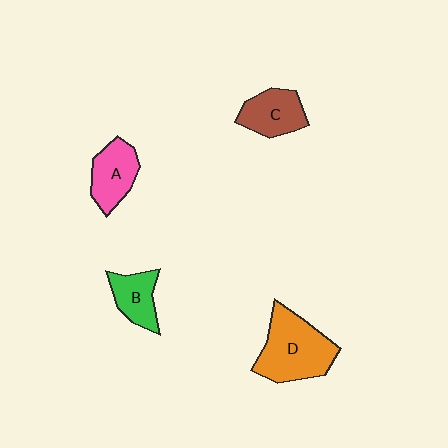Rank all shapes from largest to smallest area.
From largest to smallest: D (orange), A (pink), C (brown), B (green).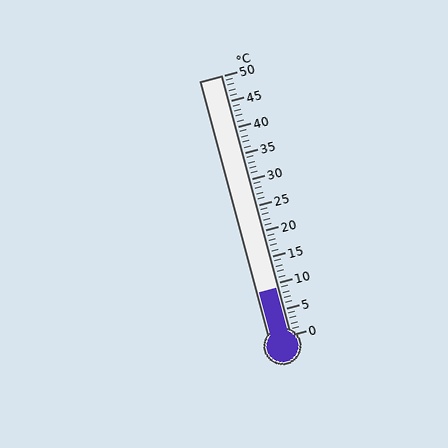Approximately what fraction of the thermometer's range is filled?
The thermometer is filled to approximately 20% of its range.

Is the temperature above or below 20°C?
The temperature is below 20°C.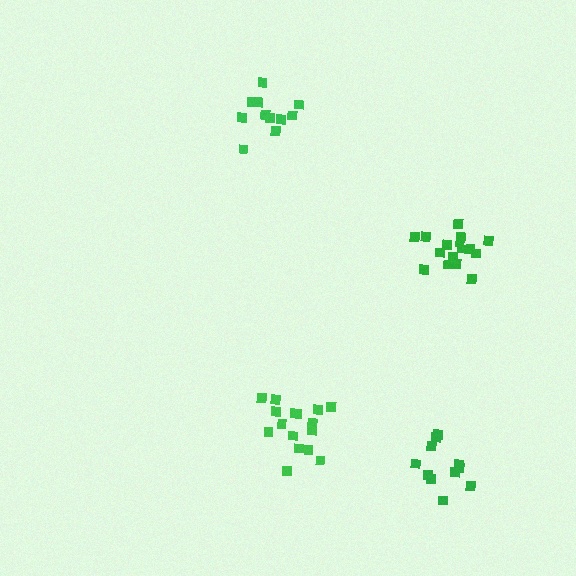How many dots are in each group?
Group 1: 11 dots, Group 2: 11 dots, Group 3: 16 dots, Group 4: 16 dots (54 total).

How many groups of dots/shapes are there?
There are 4 groups.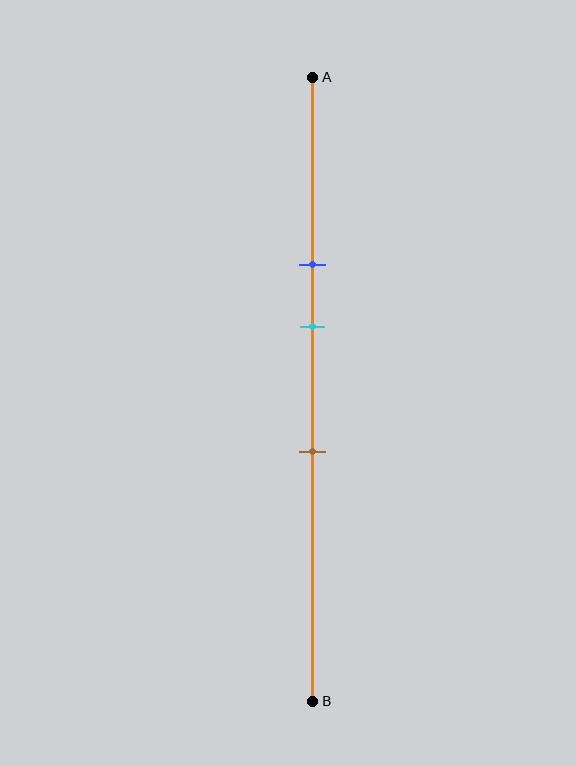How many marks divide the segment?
There are 3 marks dividing the segment.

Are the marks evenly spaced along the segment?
Yes, the marks are approximately evenly spaced.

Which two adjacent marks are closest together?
The blue and cyan marks are the closest adjacent pair.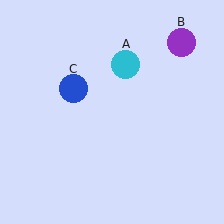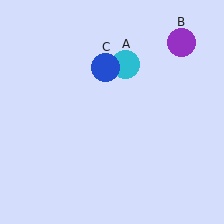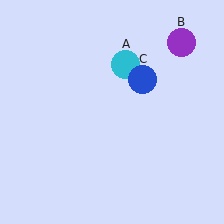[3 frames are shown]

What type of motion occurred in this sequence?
The blue circle (object C) rotated clockwise around the center of the scene.